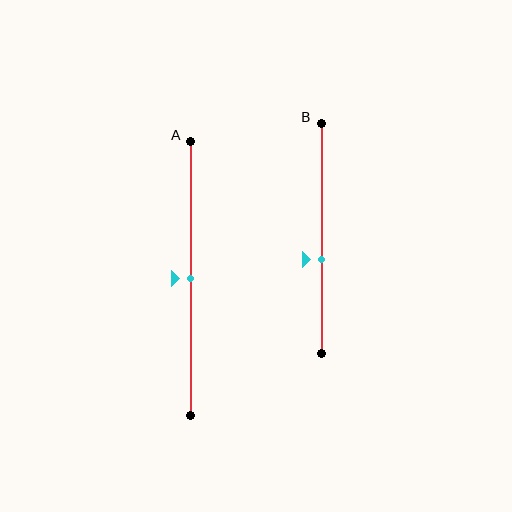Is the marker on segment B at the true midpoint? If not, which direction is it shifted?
No, the marker on segment B is shifted downward by about 9% of the segment length.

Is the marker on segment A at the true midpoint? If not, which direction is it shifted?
Yes, the marker on segment A is at the true midpoint.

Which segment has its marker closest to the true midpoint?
Segment A has its marker closest to the true midpoint.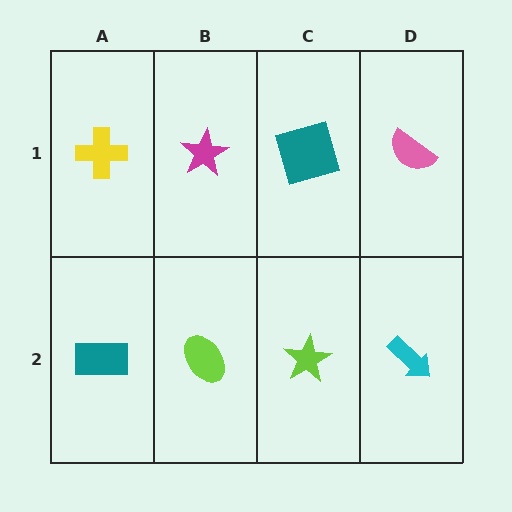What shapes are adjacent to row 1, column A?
A teal rectangle (row 2, column A), a magenta star (row 1, column B).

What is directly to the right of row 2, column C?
A cyan arrow.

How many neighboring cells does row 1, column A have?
2.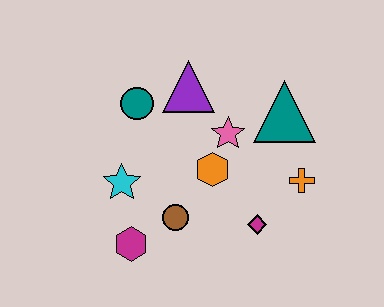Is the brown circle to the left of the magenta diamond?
Yes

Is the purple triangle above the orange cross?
Yes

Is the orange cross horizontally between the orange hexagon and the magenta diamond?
No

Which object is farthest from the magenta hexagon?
The teal triangle is farthest from the magenta hexagon.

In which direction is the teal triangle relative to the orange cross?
The teal triangle is above the orange cross.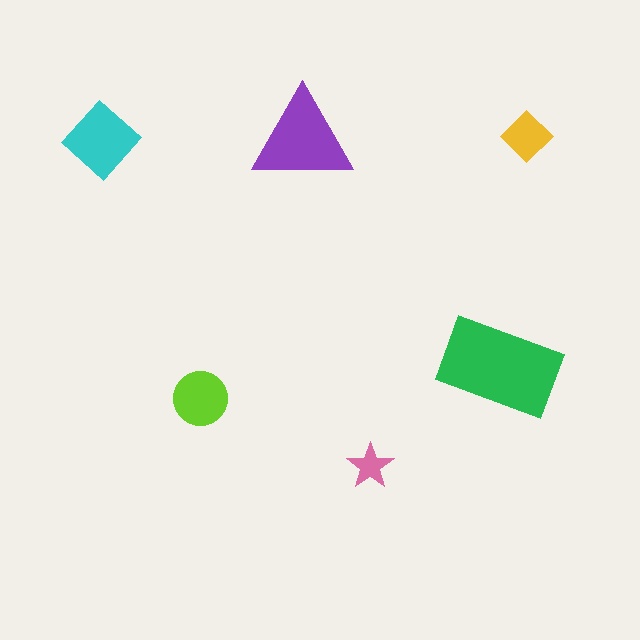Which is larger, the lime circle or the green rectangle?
The green rectangle.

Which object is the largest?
The green rectangle.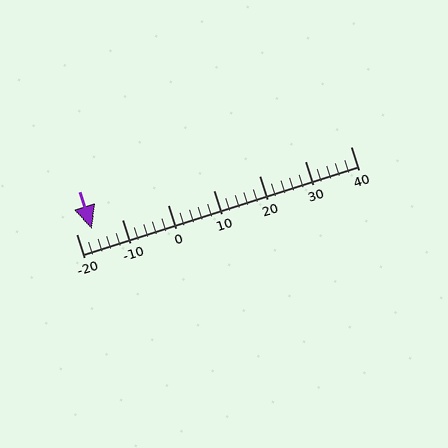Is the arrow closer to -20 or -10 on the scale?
The arrow is closer to -20.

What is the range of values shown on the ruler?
The ruler shows values from -20 to 40.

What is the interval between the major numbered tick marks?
The major tick marks are spaced 10 units apart.